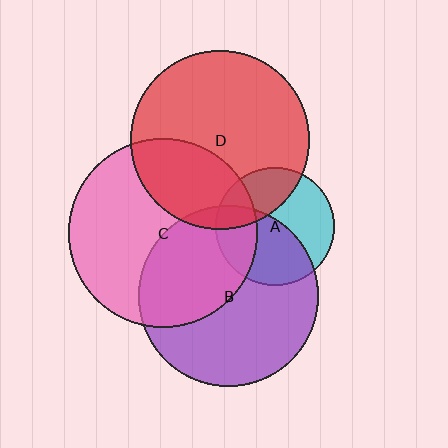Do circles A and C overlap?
Yes.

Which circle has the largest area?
Circle C (pink).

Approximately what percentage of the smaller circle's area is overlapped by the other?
Approximately 25%.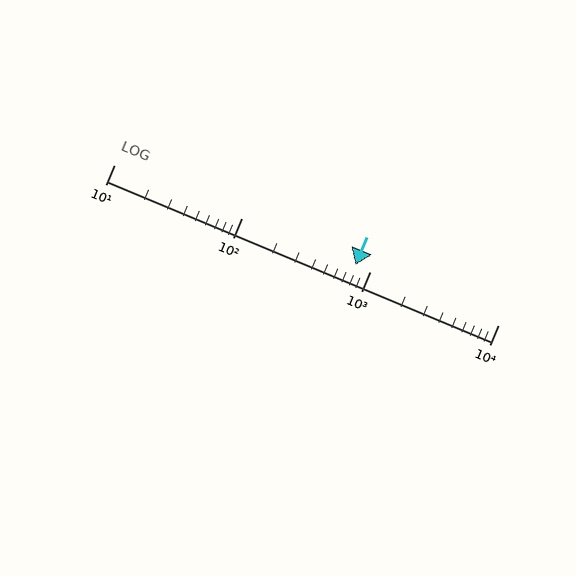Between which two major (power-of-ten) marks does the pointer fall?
The pointer is between 100 and 1000.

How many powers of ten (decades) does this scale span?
The scale spans 3 decades, from 10 to 10000.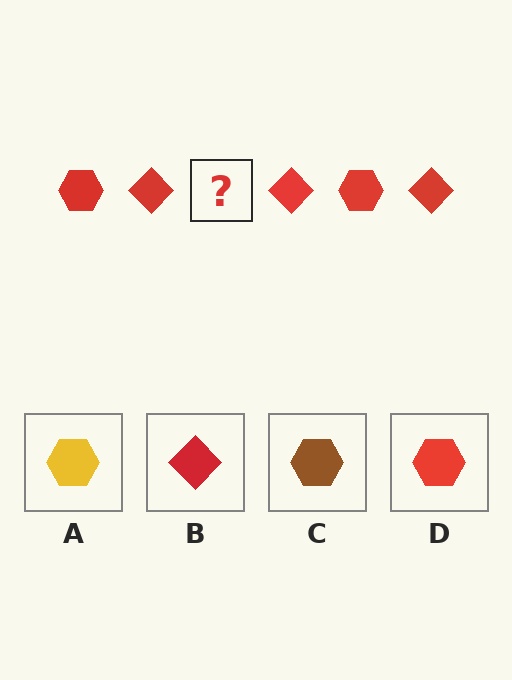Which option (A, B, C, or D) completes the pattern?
D.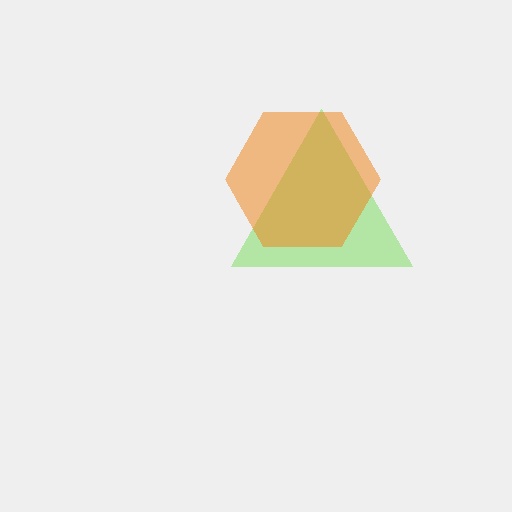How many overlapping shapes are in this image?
There are 2 overlapping shapes in the image.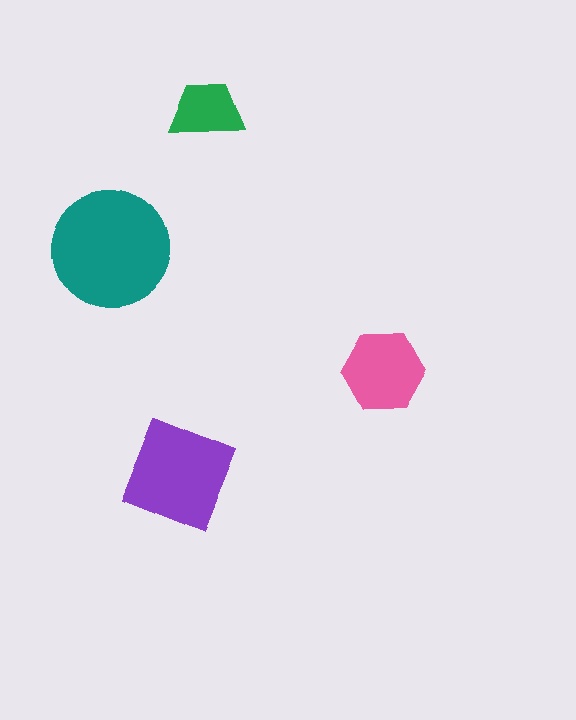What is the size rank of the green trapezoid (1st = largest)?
4th.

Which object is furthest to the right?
The pink hexagon is rightmost.